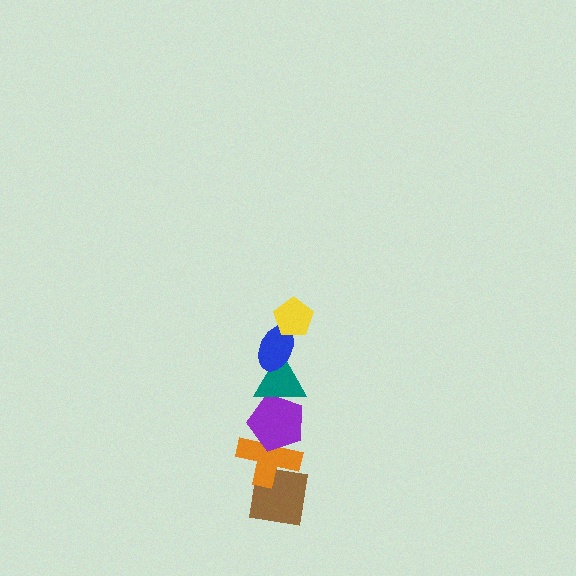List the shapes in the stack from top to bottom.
From top to bottom: the yellow pentagon, the blue ellipse, the teal triangle, the purple pentagon, the orange cross, the brown square.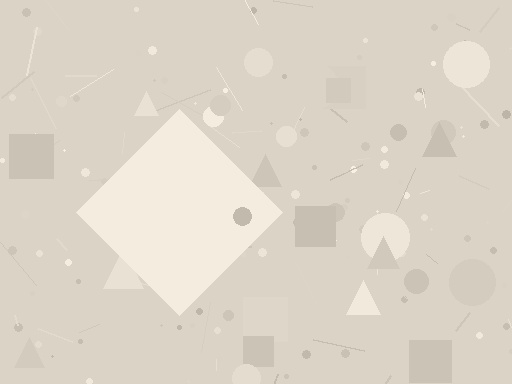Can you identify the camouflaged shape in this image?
The camouflaged shape is a diamond.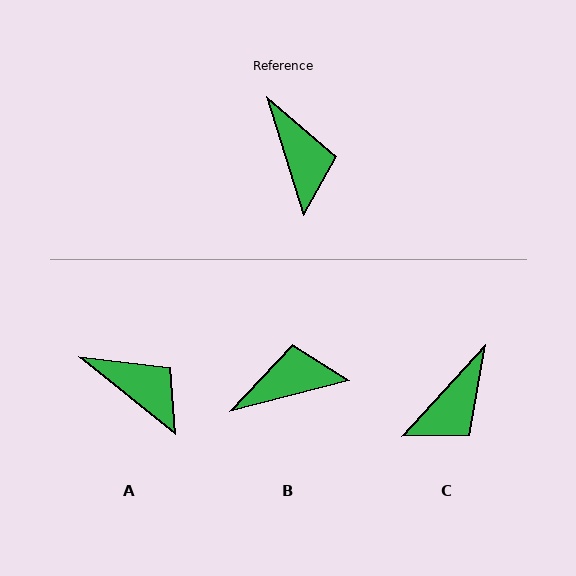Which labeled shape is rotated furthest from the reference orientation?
B, about 87 degrees away.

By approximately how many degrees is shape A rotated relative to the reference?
Approximately 34 degrees counter-clockwise.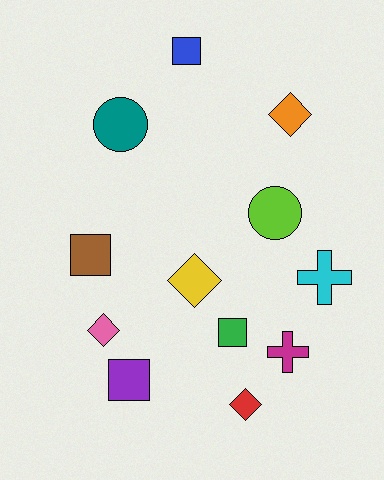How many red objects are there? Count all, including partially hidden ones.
There is 1 red object.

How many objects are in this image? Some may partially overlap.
There are 12 objects.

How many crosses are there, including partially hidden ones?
There are 2 crosses.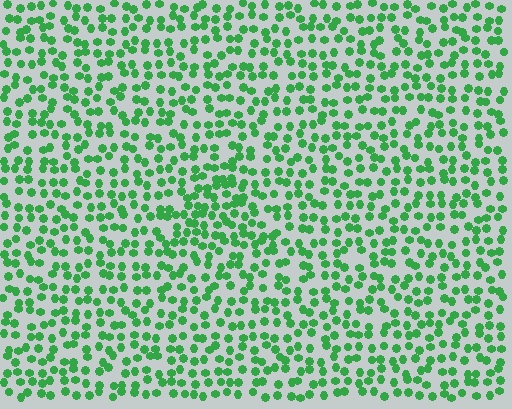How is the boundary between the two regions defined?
The boundary is defined by a change in element density (approximately 1.5x ratio). All elements are the same color, size, and shape.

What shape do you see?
I see a triangle.